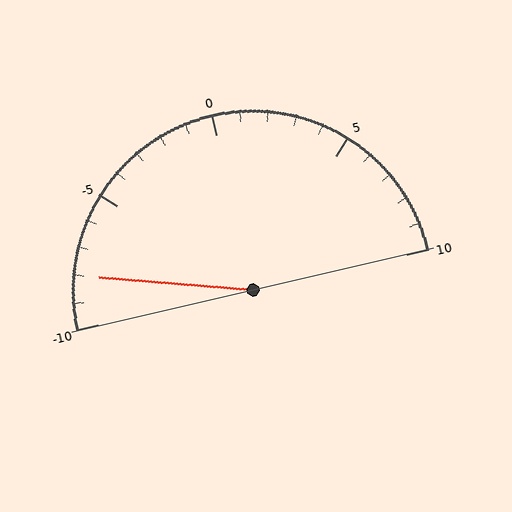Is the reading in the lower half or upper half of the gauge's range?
The reading is in the lower half of the range (-10 to 10).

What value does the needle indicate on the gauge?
The needle indicates approximately -8.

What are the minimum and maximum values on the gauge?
The gauge ranges from -10 to 10.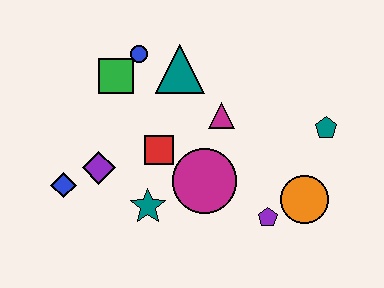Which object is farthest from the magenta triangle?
The blue diamond is farthest from the magenta triangle.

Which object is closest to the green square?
The blue circle is closest to the green square.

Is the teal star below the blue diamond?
Yes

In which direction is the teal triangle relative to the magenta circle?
The teal triangle is above the magenta circle.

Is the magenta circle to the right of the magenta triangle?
No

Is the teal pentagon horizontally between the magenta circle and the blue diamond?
No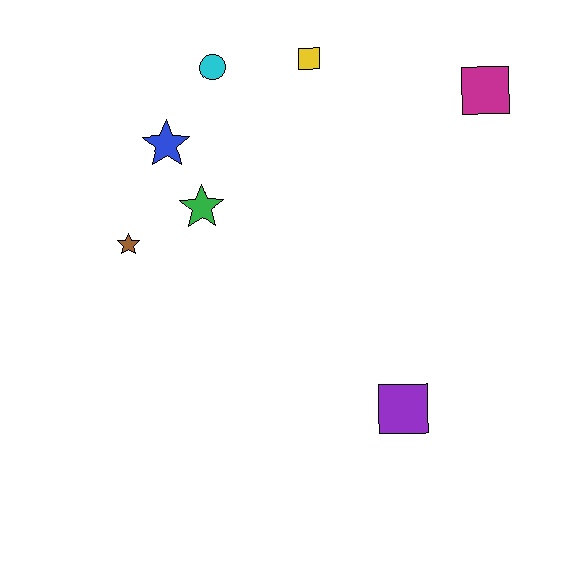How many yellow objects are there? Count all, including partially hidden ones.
There is 1 yellow object.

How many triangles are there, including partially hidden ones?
There are no triangles.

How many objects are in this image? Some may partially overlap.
There are 7 objects.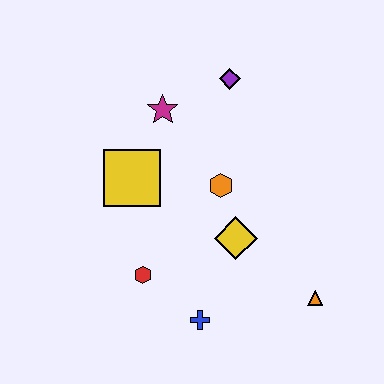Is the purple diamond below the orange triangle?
No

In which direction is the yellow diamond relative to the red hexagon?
The yellow diamond is to the right of the red hexagon.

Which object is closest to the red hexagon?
The blue cross is closest to the red hexagon.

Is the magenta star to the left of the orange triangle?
Yes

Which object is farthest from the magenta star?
The orange triangle is farthest from the magenta star.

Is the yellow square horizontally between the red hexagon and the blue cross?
No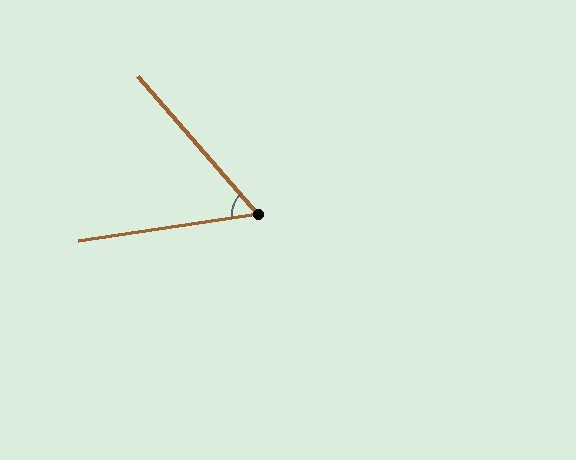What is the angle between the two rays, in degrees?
Approximately 57 degrees.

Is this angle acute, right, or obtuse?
It is acute.